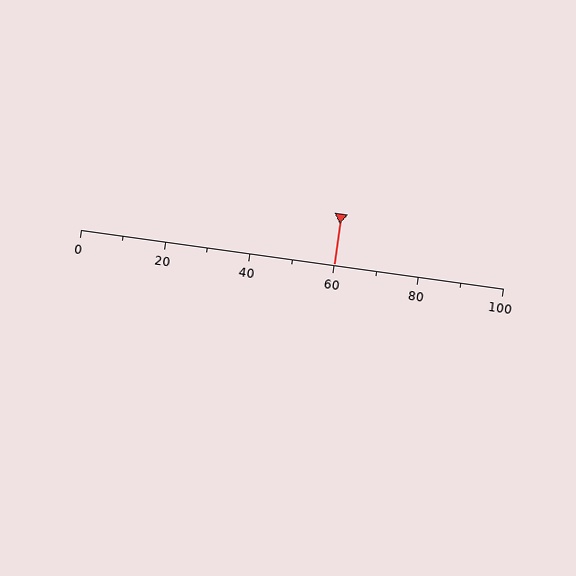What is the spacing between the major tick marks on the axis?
The major ticks are spaced 20 apart.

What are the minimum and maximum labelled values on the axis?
The axis runs from 0 to 100.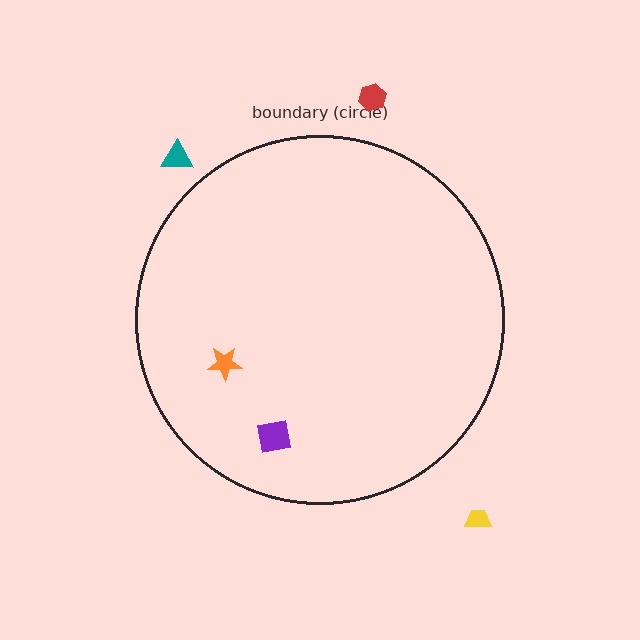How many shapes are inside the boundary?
2 inside, 3 outside.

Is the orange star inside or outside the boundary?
Inside.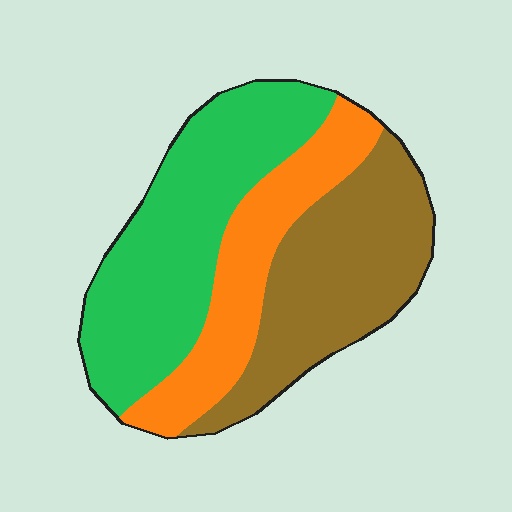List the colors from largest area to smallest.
From largest to smallest: green, brown, orange.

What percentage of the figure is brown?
Brown takes up between a quarter and a half of the figure.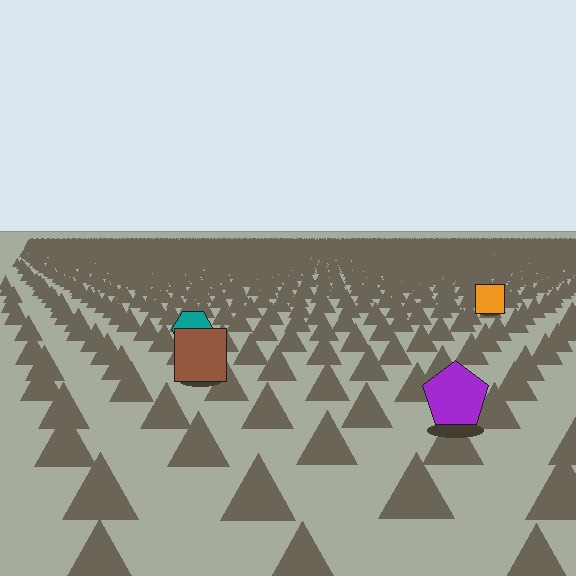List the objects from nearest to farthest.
From nearest to farthest: the purple pentagon, the brown square, the teal hexagon, the orange square.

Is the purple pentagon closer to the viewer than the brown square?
Yes. The purple pentagon is closer — you can tell from the texture gradient: the ground texture is coarser near it.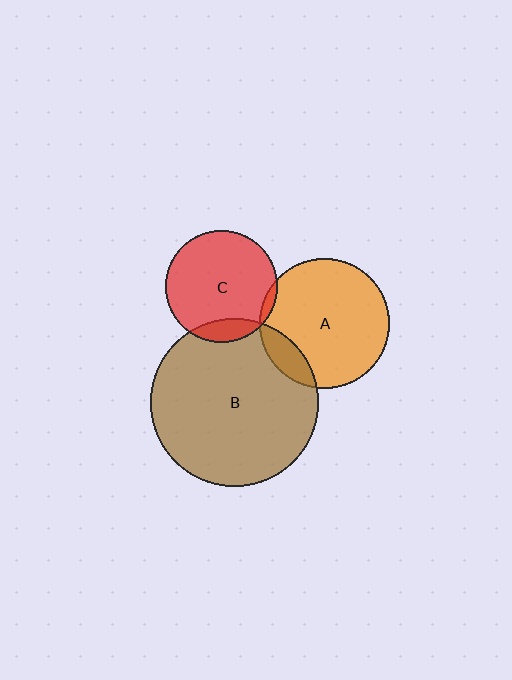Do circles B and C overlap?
Yes.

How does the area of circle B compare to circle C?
Approximately 2.2 times.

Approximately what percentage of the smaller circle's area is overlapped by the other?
Approximately 15%.